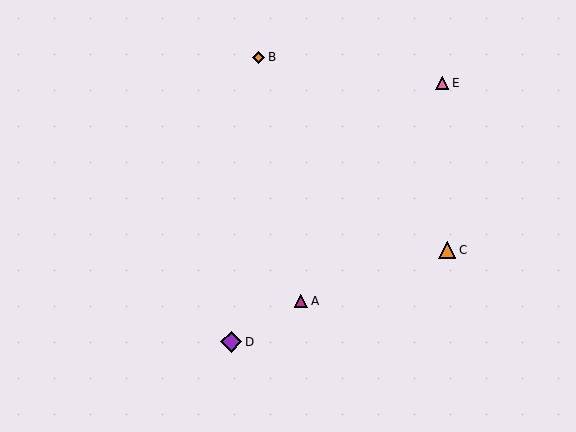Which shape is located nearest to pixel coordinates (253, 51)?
The orange diamond (labeled B) at (258, 57) is nearest to that location.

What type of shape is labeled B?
Shape B is an orange diamond.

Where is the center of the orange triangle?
The center of the orange triangle is at (447, 250).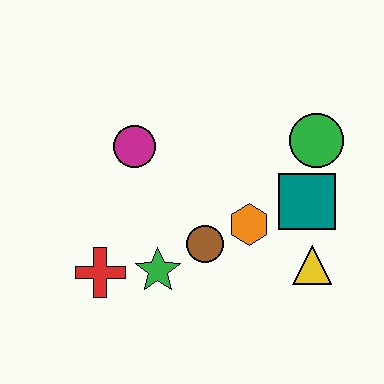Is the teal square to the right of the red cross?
Yes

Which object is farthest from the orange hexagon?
The red cross is farthest from the orange hexagon.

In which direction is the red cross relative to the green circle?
The red cross is to the left of the green circle.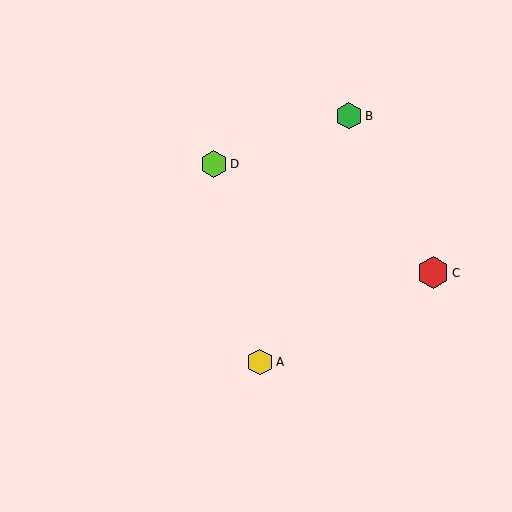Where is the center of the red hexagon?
The center of the red hexagon is at (433, 273).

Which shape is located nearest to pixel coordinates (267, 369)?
The yellow hexagon (labeled A) at (260, 362) is nearest to that location.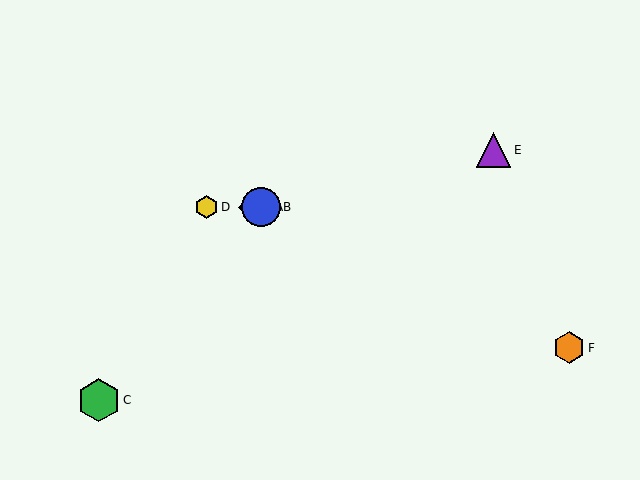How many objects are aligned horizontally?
3 objects (A, B, D) are aligned horizontally.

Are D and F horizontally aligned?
No, D is at y≈207 and F is at y≈348.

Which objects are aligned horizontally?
Objects A, B, D are aligned horizontally.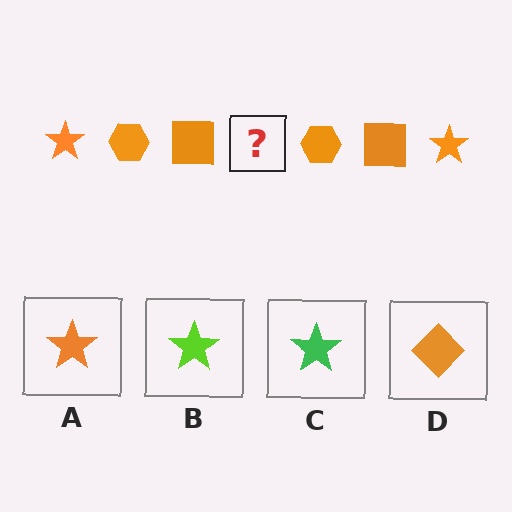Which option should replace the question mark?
Option A.